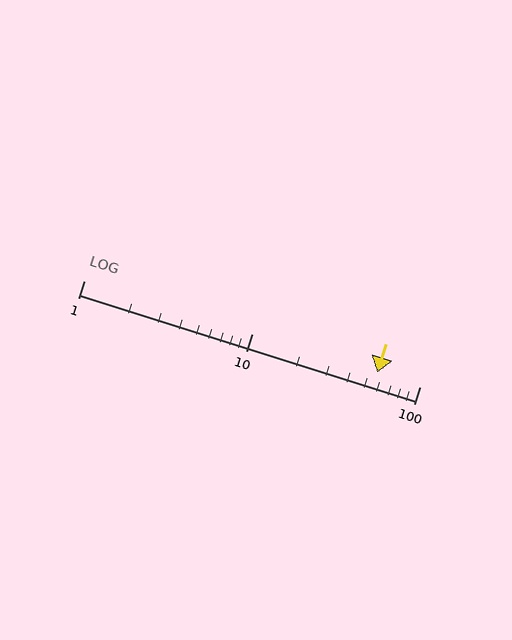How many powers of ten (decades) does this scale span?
The scale spans 2 decades, from 1 to 100.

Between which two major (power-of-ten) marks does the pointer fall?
The pointer is between 10 and 100.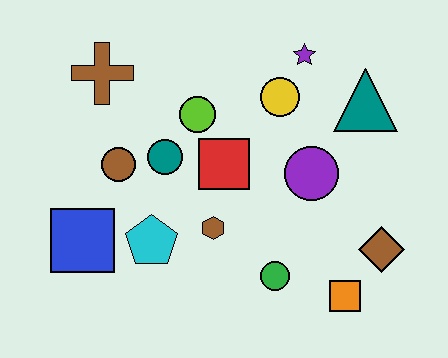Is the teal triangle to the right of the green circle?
Yes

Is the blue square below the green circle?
No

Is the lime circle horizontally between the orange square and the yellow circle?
No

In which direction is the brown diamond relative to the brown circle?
The brown diamond is to the right of the brown circle.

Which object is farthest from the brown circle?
The brown diamond is farthest from the brown circle.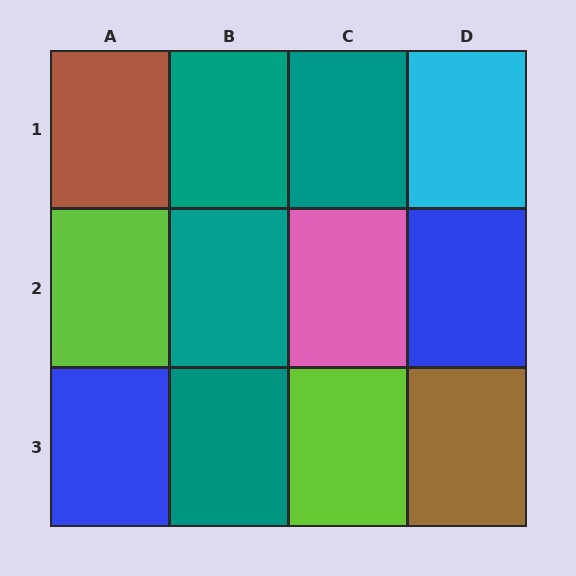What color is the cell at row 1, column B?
Teal.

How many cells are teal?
4 cells are teal.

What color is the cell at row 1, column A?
Brown.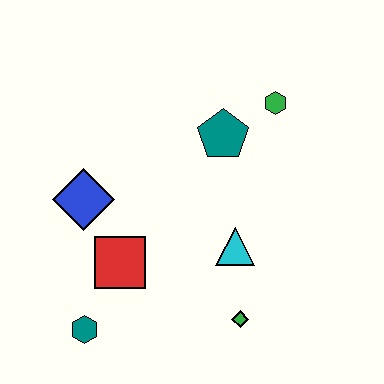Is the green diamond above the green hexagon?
No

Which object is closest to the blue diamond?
The red square is closest to the blue diamond.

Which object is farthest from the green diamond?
The green hexagon is farthest from the green diamond.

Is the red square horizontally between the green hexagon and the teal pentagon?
No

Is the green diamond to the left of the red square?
No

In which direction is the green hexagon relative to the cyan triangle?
The green hexagon is above the cyan triangle.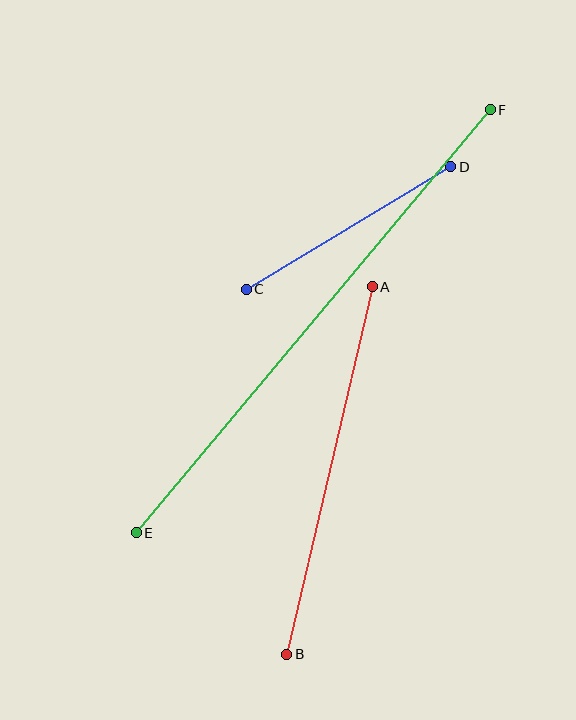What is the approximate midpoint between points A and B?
The midpoint is at approximately (330, 471) pixels.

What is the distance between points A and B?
The distance is approximately 377 pixels.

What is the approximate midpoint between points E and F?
The midpoint is at approximately (313, 321) pixels.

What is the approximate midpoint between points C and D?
The midpoint is at approximately (348, 228) pixels.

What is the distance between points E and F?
The distance is approximately 552 pixels.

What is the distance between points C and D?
The distance is approximately 238 pixels.